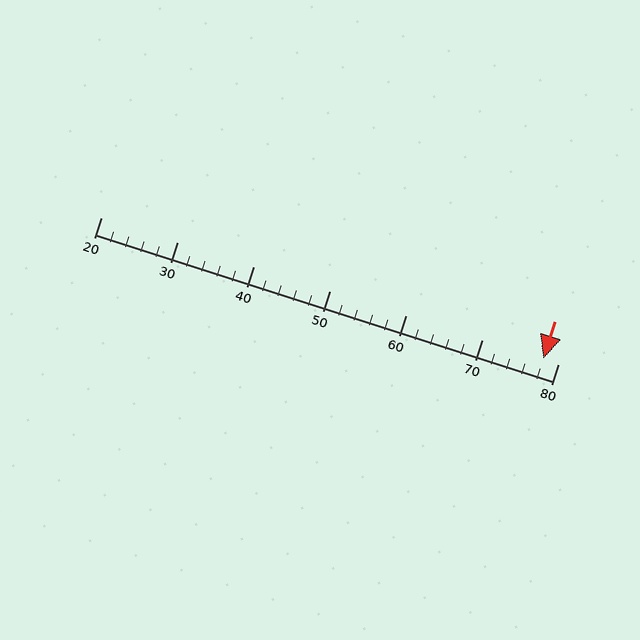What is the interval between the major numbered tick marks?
The major tick marks are spaced 10 units apart.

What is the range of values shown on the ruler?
The ruler shows values from 20 to 80.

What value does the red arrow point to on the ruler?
The red arrow points to approximately 78.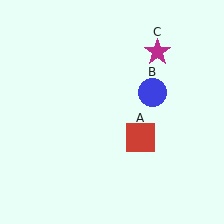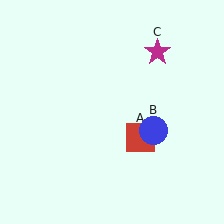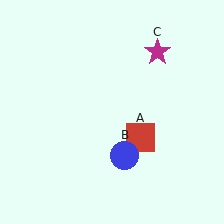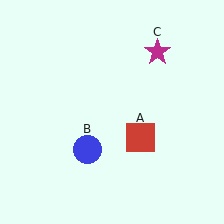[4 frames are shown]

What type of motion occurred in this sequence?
The blue circle (object B) rotated clockwise around the center of the scene.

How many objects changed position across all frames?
1 object changed position: blue circle (object B).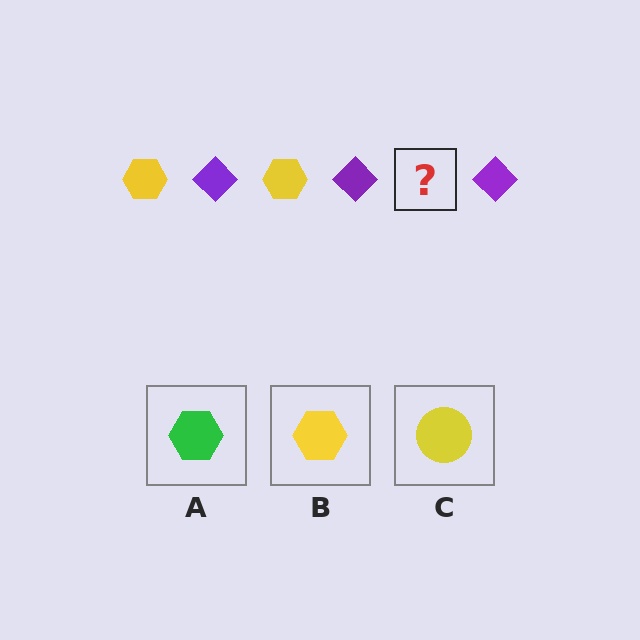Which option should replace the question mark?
Option B.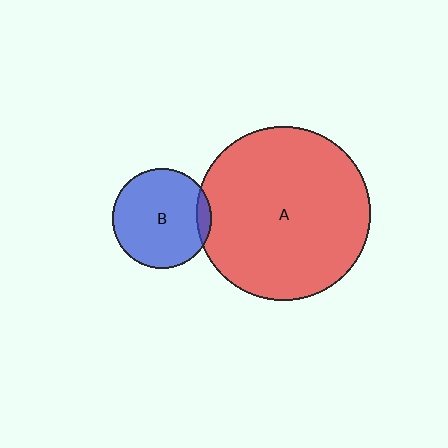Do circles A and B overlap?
Yes.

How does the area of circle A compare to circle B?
Approximately 3.0 times.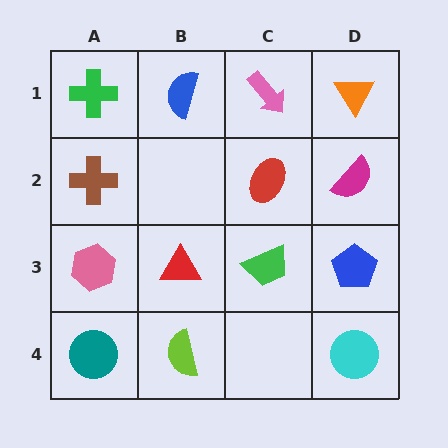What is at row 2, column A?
A brown cross.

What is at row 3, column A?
A pink hexagon.